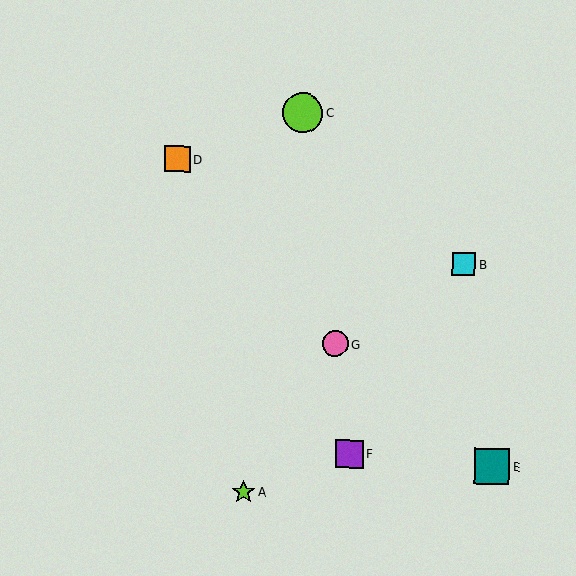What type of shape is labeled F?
Shape F is a purple square.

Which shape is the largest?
The lime circle (labeled C) is the largest.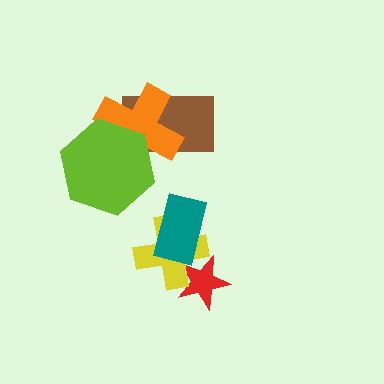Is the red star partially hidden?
Yes, it is partially covered by another shape.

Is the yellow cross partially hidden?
Yes, it is partially covered by another shape.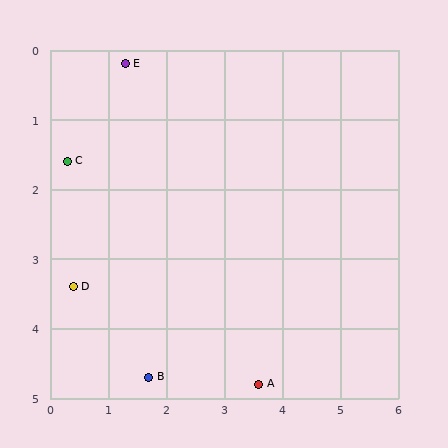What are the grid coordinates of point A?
Point A is at approximately (3.6, 4.8).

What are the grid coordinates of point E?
Point E is at approximately (1.3, 0.2).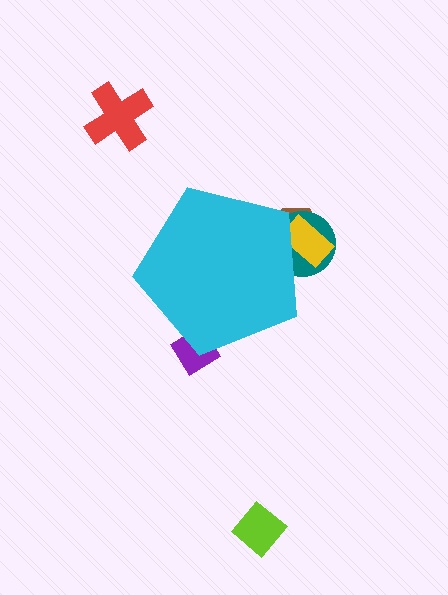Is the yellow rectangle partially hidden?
Yes, the yellow rectangle is partially hidden behind the cyan pentagon.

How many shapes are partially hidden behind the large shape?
4 shapes are partially hidden.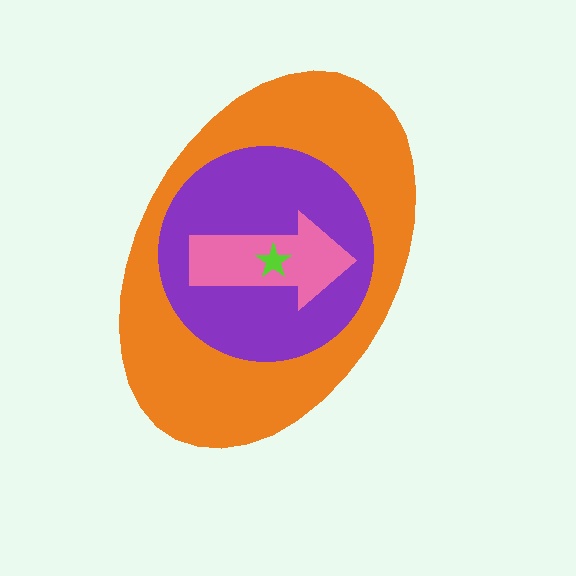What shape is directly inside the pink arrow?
The lime star.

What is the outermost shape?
The orange ellipse.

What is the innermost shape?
The lime star.